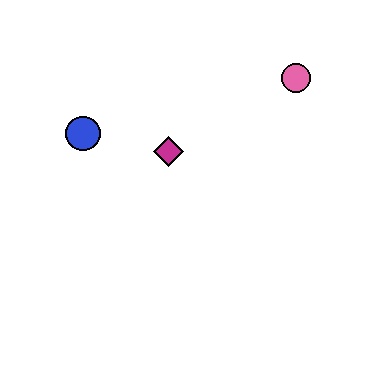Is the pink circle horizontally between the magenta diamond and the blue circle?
No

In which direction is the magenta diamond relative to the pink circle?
The magenta diamond is to the left of the pink circle.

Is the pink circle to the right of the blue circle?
Yes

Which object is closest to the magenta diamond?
The blue circle is closest to the magenta diamond.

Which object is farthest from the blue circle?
The pink circle is farthest from the blue circle.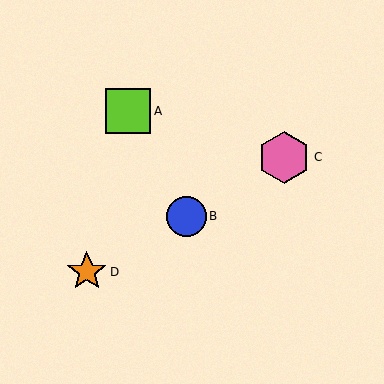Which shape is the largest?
The pink hexagon (labeled C) is the largest.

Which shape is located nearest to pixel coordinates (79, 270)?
The orange star (labeled D) at (87, 272) is nearest to that location.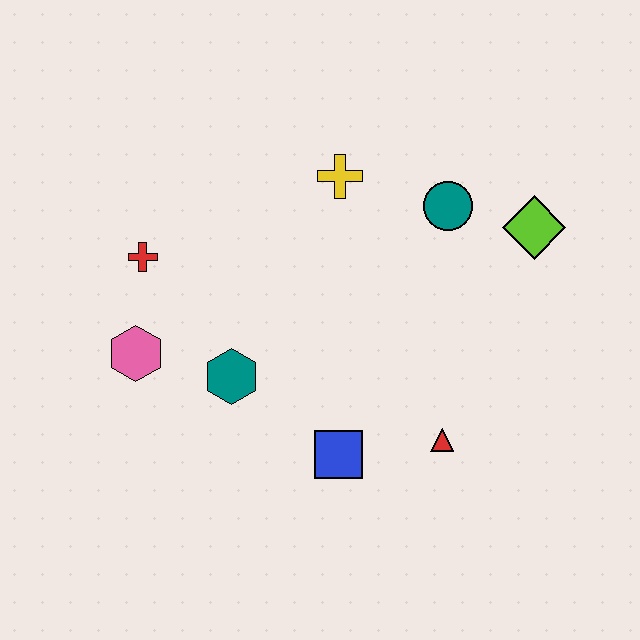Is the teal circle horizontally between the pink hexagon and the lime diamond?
Yes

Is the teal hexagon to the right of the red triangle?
No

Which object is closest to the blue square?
The red triangle is closest to the blue square.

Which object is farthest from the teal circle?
The pink hexagon is farthest from the teal circle.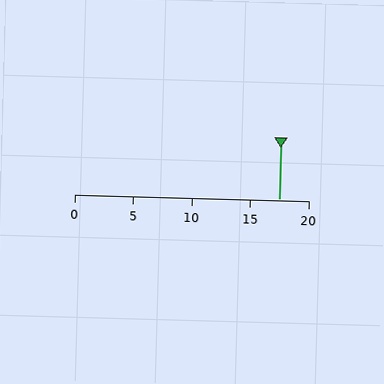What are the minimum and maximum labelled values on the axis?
The axis runs from 0 to 20.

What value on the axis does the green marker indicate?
The marker indicates approximately 17.5.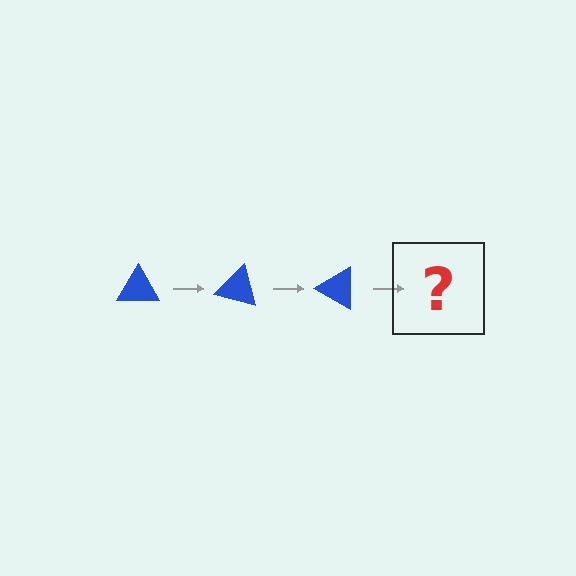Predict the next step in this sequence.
The next step is a blue triangle rotated 45 degrees.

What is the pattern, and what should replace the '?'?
The pattern is that the triangle rotates 15 degrees each step. The '?' should be a blue triangle rotated 45 degrees.